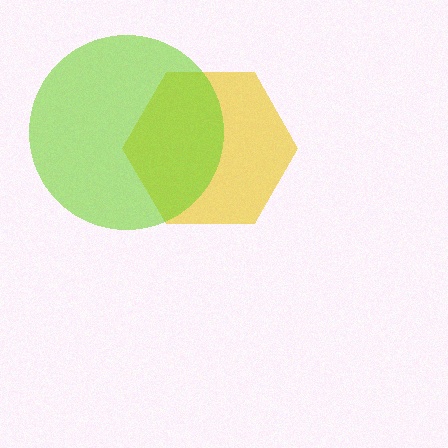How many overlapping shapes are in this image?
There are 2 overlapping shapes in the image.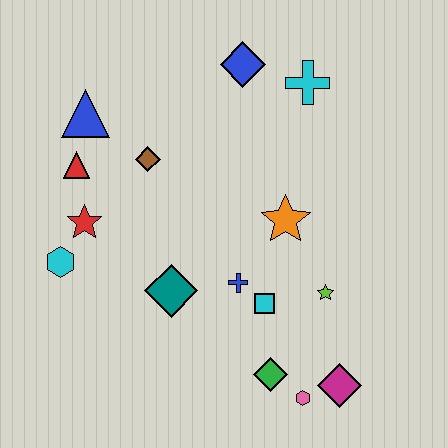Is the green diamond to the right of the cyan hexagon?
Yes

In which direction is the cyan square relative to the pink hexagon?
The cyan square is above the pink hexagon.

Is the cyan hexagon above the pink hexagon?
Yes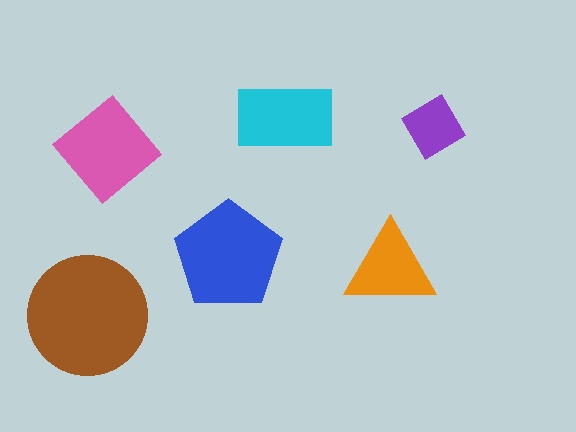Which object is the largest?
The brown circle.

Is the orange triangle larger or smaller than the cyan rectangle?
Smaller.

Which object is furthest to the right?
The purple diamond is rightmost.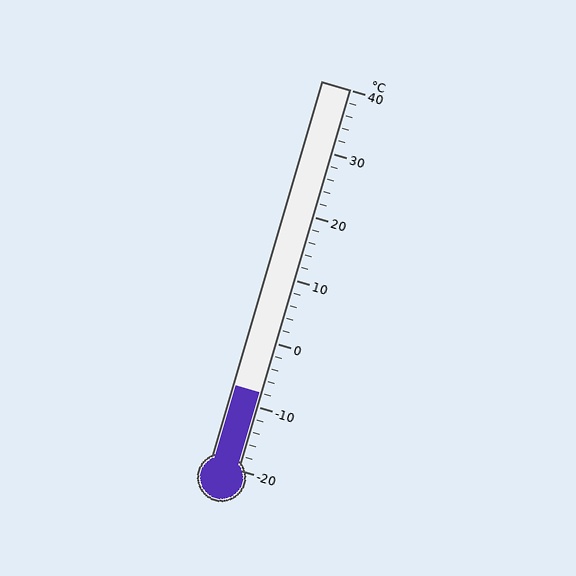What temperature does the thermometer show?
The thermometer shows approximately -8°C.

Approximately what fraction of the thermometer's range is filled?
The thermometer is filled to approximately 20% of its range.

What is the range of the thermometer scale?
The thermometer scale ranges from -20°C to 40°C.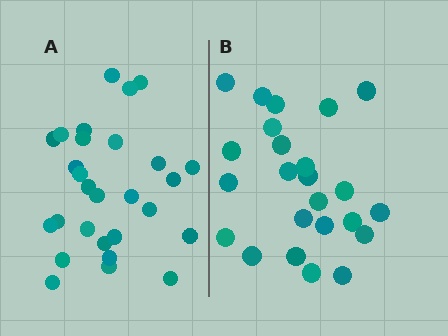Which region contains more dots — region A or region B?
Region A (the left region) has more dots.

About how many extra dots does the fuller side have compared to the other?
Region A has about 4 more dots than region B.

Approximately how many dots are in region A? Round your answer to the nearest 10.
About 30 dots. (The exact count is 28, which rounds to 30.)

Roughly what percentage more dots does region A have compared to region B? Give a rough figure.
About 15% more.